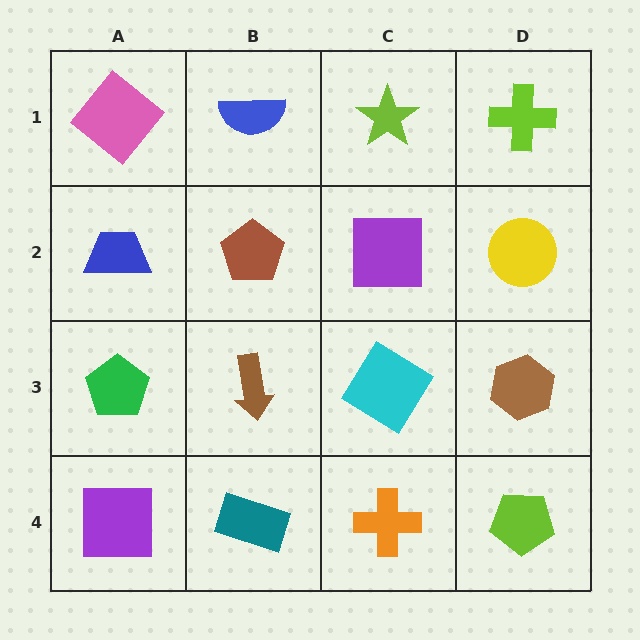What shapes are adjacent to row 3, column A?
A blue trapezoid (row 2, column A), a purple square (row 4, column A), a brown arrow (row 3, column B).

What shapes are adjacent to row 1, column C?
A purple square (row 2, column C), a blue semicircle (row 1, column B), a lime cross (row 1, column D).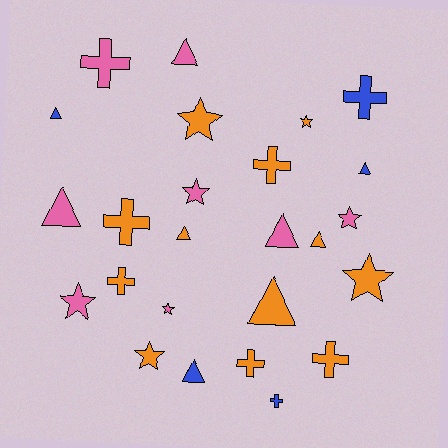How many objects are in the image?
There are 25 objects.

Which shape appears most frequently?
Triangle, with 9 objects.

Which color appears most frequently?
Orange, with 12 objects.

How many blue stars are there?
There are no blue stars.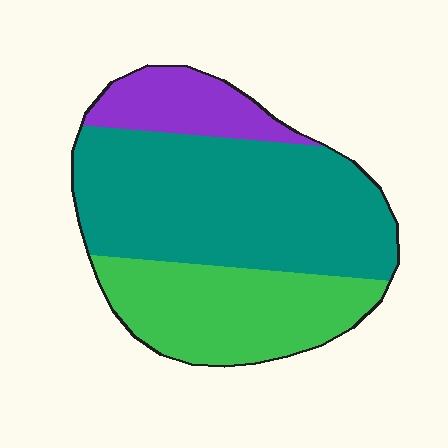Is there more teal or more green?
Teal.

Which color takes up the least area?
Purple, at roughly 15%.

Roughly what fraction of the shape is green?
Green takes up between a sixth and a third of the shape.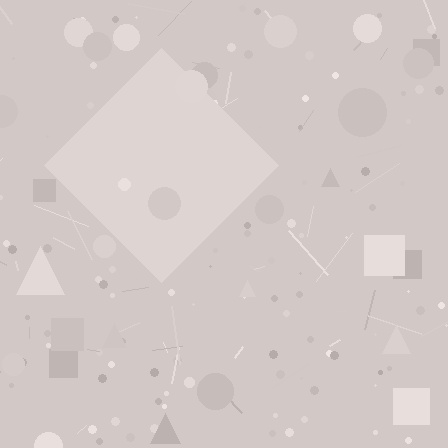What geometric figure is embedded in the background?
A diamond is embedded in the background.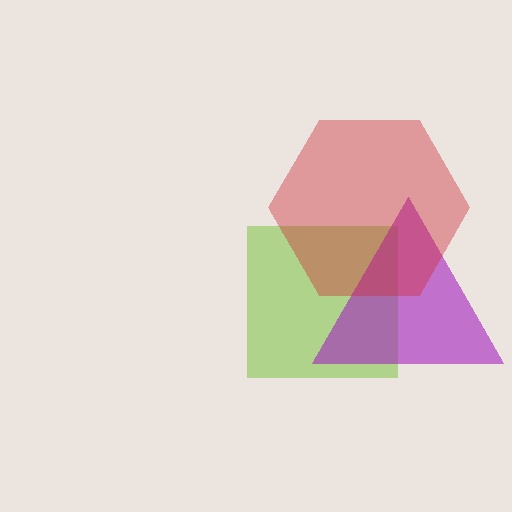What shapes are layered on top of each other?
The layered shapes are: a lime square, a purple triangle, a red hexagon.